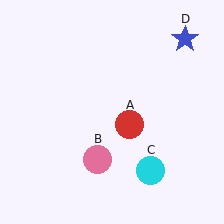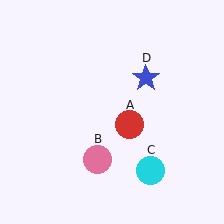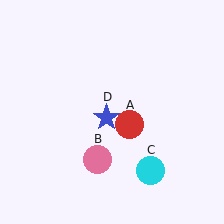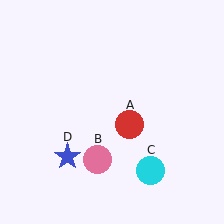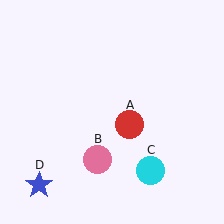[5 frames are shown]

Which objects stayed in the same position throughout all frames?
Red circle (object A) and pink circle (object B) and cyan circle (object C) remained stationary.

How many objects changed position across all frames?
1 object changed position: blue star (object D).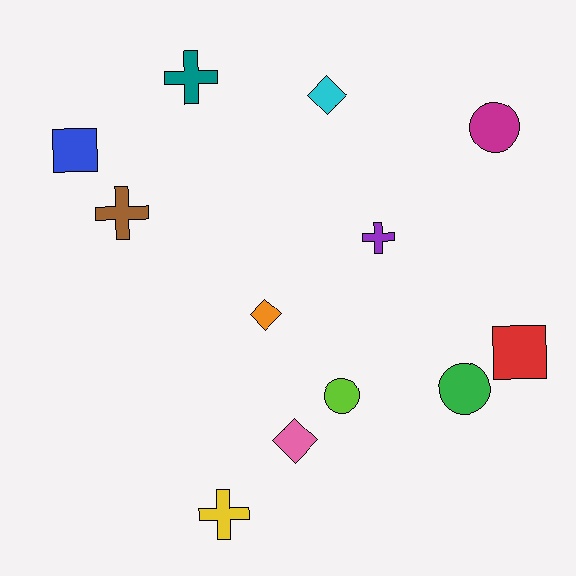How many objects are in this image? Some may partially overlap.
There are 12 objects.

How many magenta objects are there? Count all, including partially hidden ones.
There is 1 magenta object.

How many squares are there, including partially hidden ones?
There are 2 squares.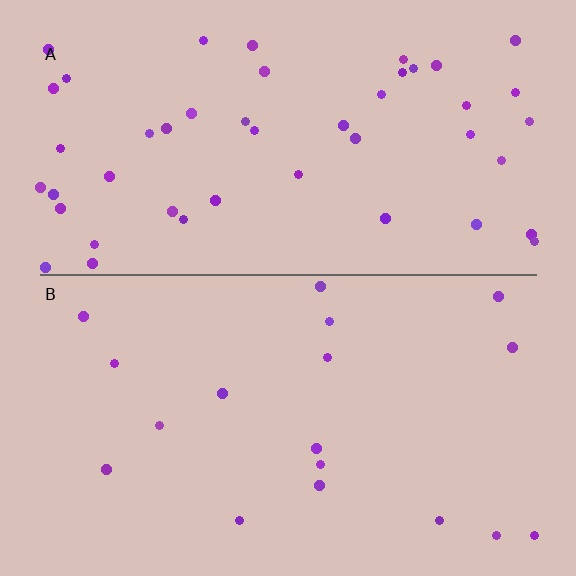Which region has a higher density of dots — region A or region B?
A (the top).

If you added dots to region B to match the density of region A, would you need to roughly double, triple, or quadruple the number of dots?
Approximately triple.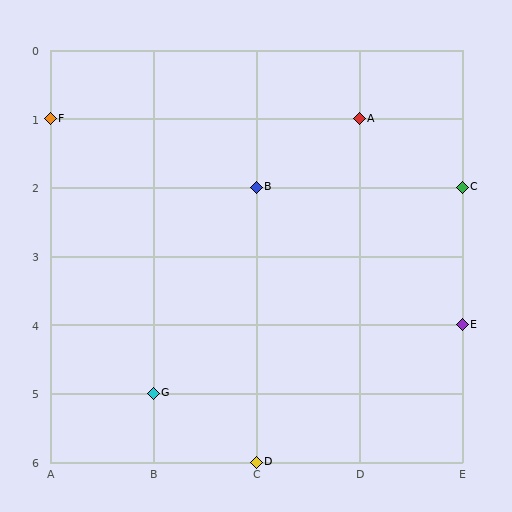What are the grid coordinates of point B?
Point B is at grid coordinates (C, 2).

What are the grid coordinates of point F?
Point F is at grid coordinates (A, 1).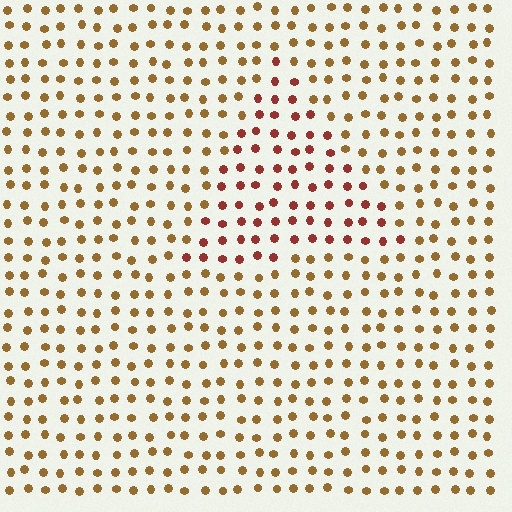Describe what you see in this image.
The image is filled with small brown elements in a uniform arrangement. A triangle-shaped region is visible where the elements are tinted to a slightly different hue, forming a subtle color boundary.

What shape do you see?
I see a triangle.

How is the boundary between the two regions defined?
The boundary is defined purely by a slight shift in hue (about 35 degrees). Spacing, size, and orientation are identical on both sides.